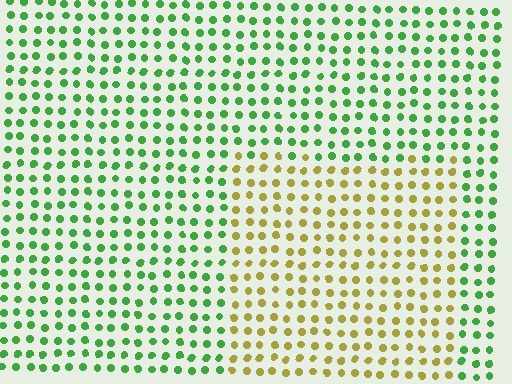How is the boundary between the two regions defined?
The boundary is defined purely by a slight shift in hue (about 63 degrees). Spacing, size, and orientation are identical on both sides.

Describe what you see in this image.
The image is filled with small green elements in a uniform arrangement. A rectangle-shaped region is visible where the elements are tinted to a slightly different hue, forming a subtle color boundary.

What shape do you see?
I see a rectangle.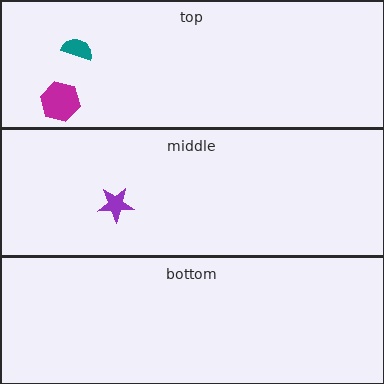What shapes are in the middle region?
The purple star.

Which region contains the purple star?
The middle region.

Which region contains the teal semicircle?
The top region.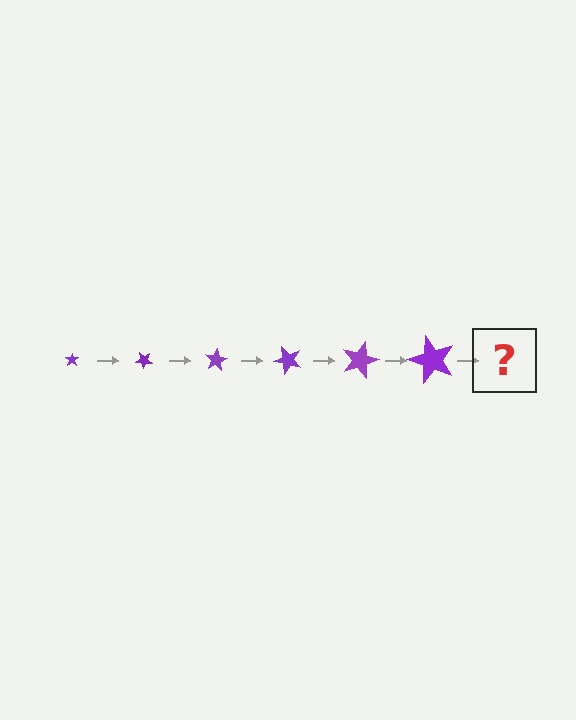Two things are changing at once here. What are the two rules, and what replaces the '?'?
The two rules are that the star grows larger each step and it rotates 40 degrees each step. The '?' should be a star, larger than the previous one and rotated 240 degrees from the start.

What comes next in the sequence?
The next element should be a star, larger than the previous one and rotated 240 degrees from the start.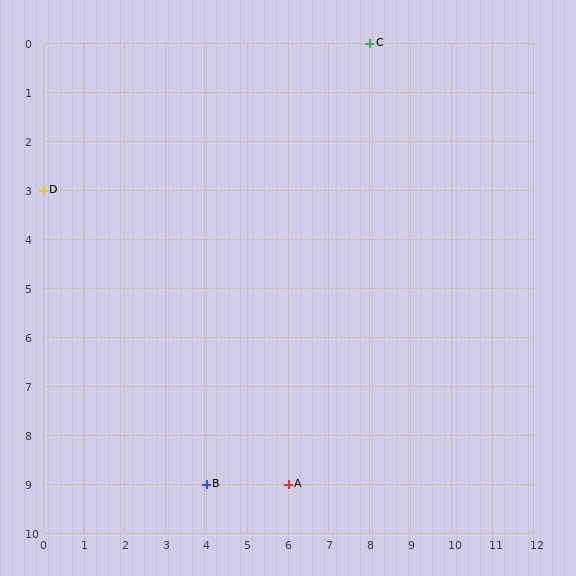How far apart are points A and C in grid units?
Points A and C are 2 columns and 9 rows apart (about 9.2 grid units diagonally).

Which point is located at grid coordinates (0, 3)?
Point D is at (0, 3).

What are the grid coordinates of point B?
Point B is at grid coordinates (4, 9).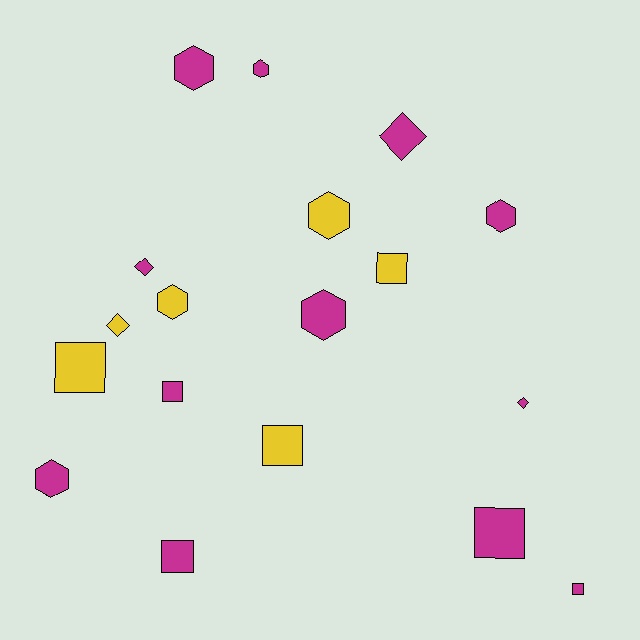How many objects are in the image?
There are 18 objects.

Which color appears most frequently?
Magenta, with 12 objects.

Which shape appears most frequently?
Hexagon, with 7 objects.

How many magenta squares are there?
There are 4 magenta squares.